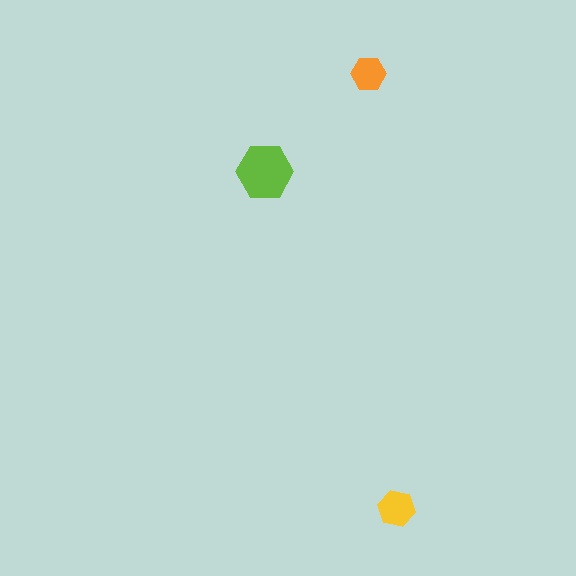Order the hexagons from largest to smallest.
the lime one, the yellow one, the orange one.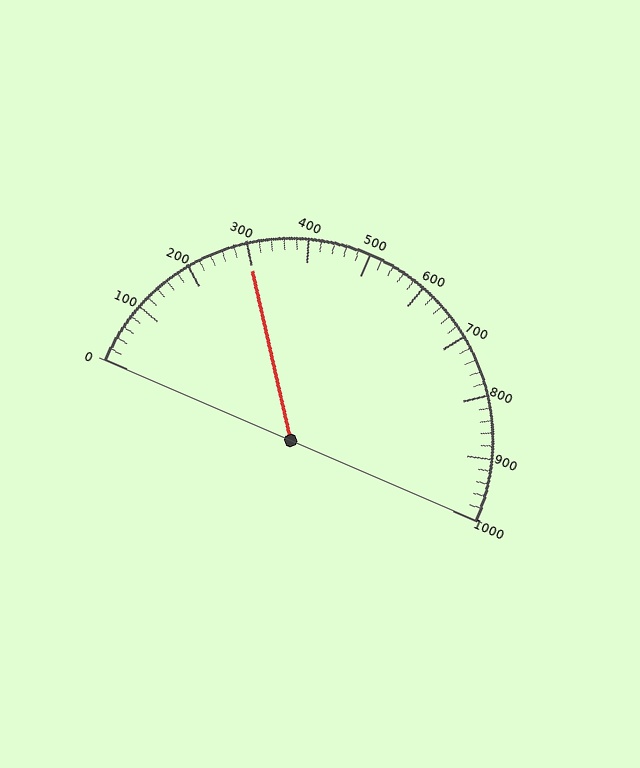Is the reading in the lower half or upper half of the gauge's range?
The reading is in the lower half of the range (0 to 1000).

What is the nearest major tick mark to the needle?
The nearest major tick mark is 300.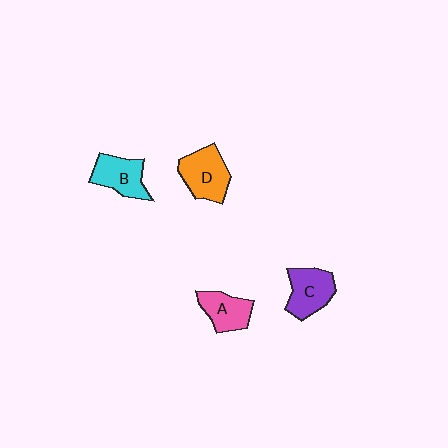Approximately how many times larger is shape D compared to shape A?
Approximately 1.3 times.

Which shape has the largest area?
Shape D (orange).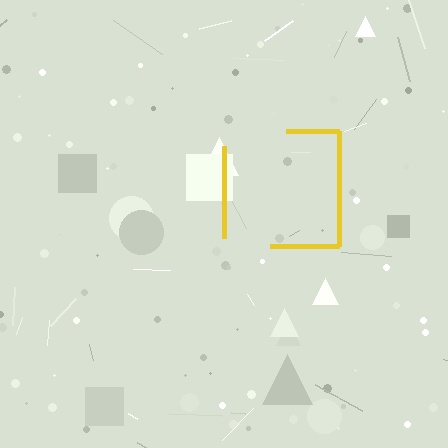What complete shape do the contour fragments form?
The contour fragments form a square.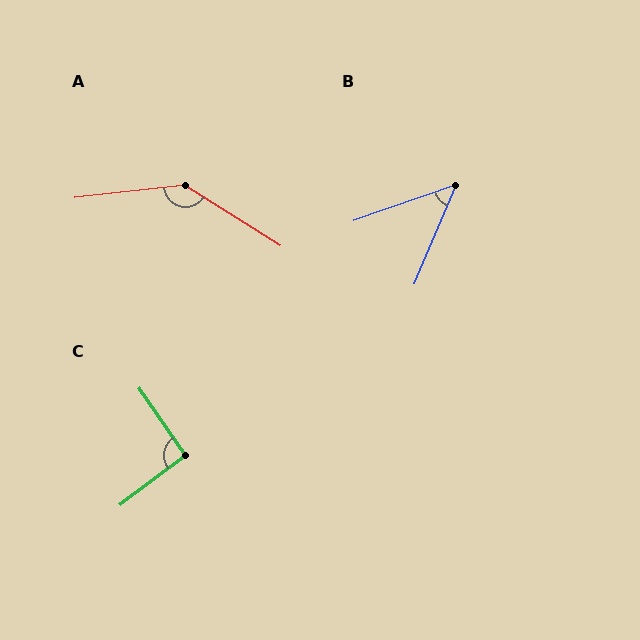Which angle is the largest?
A, at approximately 141 degrees.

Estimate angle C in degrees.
Approximately 93 degrees.